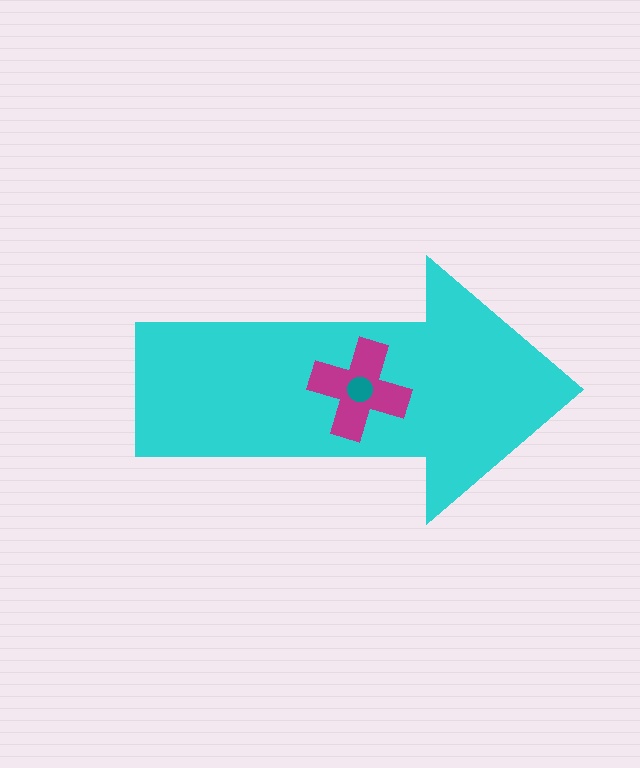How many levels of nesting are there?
3.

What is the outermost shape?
The cyan arrow.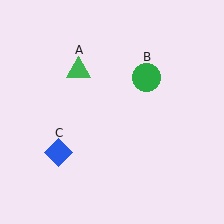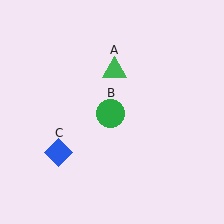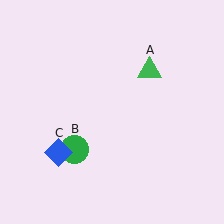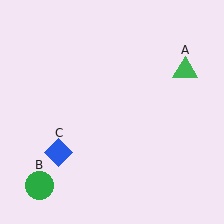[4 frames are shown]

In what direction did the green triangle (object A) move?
The green triangle (object A) moved right.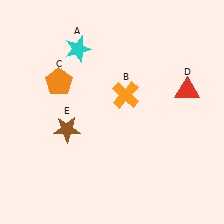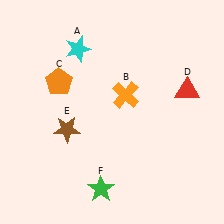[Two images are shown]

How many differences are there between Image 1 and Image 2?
There is 1 difference between the two images.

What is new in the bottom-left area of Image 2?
A green star (F) was added in the bottom-left area of Image 2.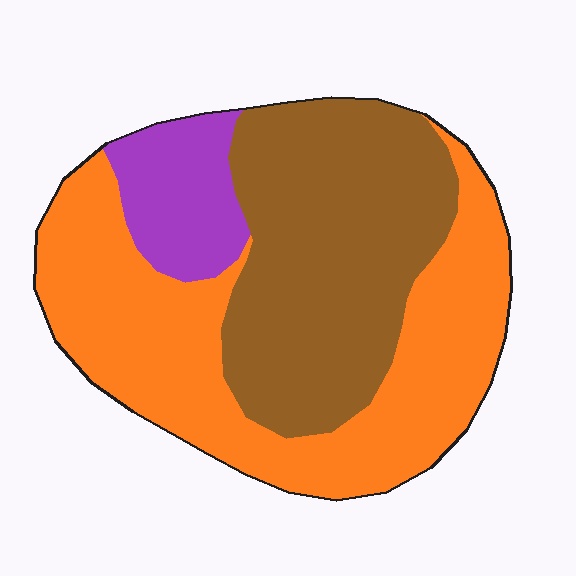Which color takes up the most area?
Orange, at roughly 45%.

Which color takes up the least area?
Purple, at roughly 10%.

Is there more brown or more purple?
Brown.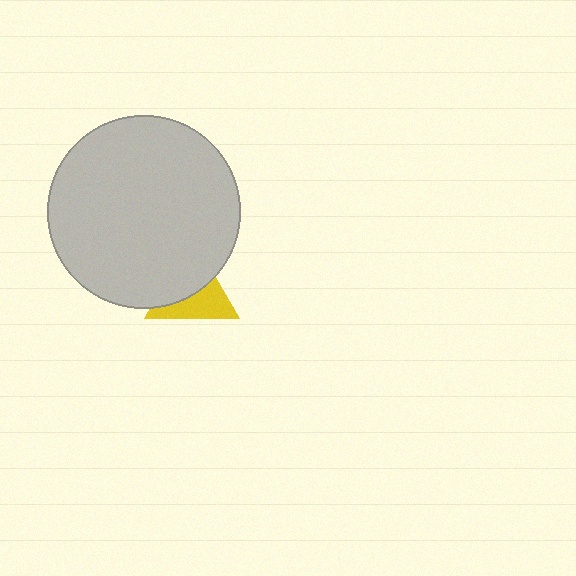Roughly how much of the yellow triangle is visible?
About half of it is visible (roughly 48%).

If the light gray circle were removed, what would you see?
You would see the complete yellow triangle.